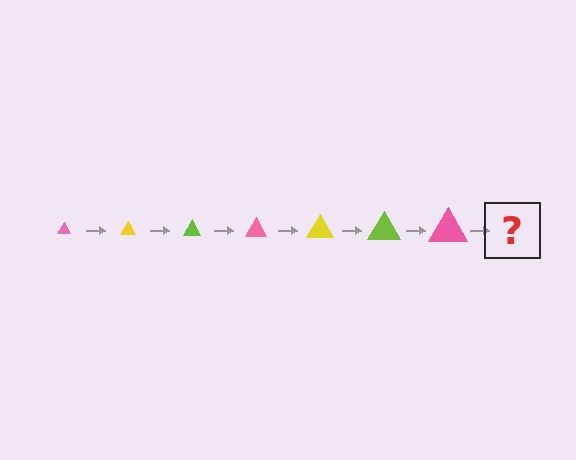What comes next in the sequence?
The next element should be a yellow triangle, larger than the previous one.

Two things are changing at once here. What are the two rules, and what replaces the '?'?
The two rules are that the triangle grows larger each step and the color cycles through pink, yellow, and lime. The '?' should be a yellow triangle, larger than the previous one.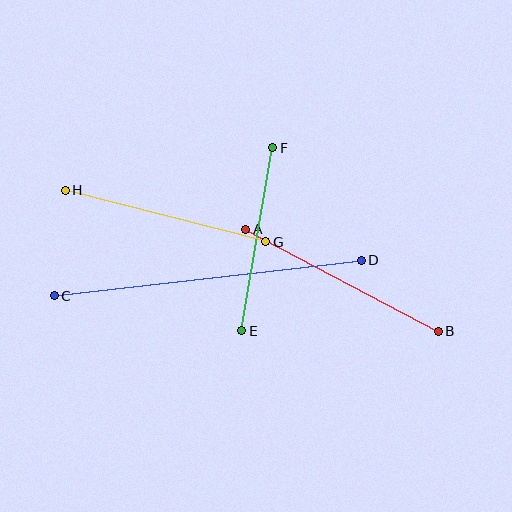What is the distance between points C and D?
The distance is approximately 309 pixels.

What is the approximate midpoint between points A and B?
The midpoint is at approximately (342, 280) pixels.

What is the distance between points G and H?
The distance is approximately 207 pixels.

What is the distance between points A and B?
The distance is approximately 218 pixels.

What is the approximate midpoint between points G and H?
The midpoint is at approximately (166, 216) pixels.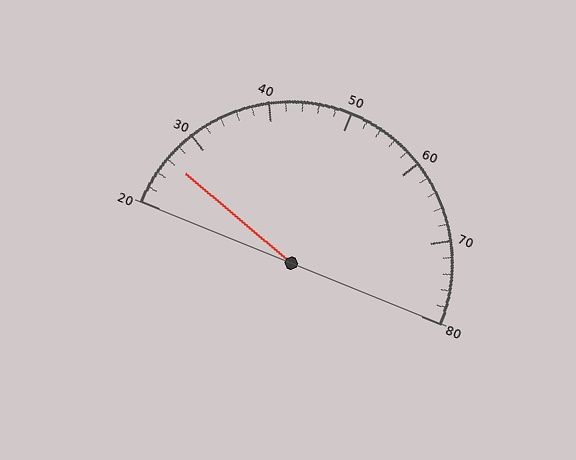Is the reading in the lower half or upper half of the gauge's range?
The reading is in the lower half of the range (20 to 80).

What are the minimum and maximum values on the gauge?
The gauge ranges from 20 to 80.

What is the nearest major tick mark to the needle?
The nearest major tick mark is 30.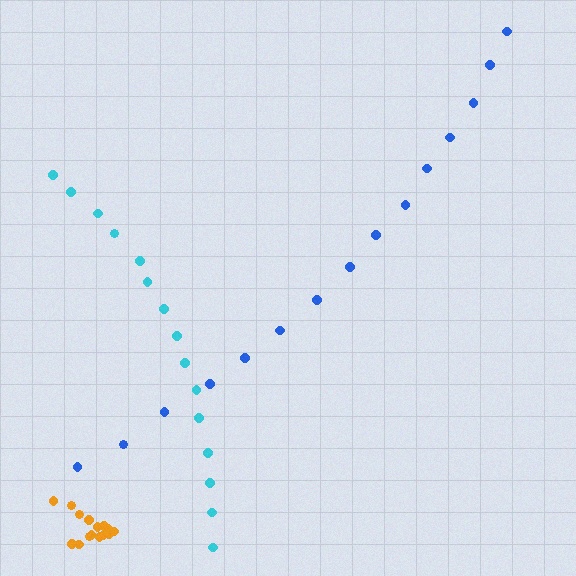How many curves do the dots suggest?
There are 3 distinct paths.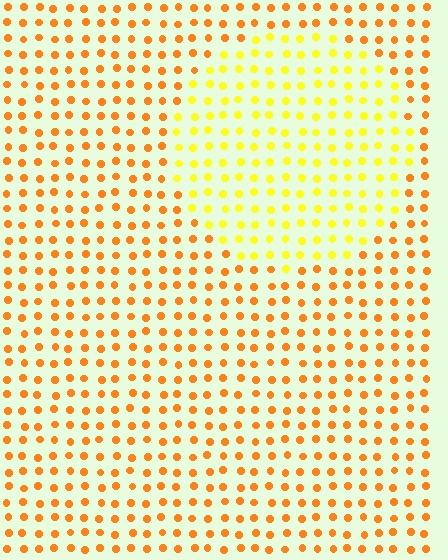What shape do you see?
I see a circle.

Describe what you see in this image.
The image is filled with small orange elements in a uniform arrangement. A circle-shaped region is visible where the elements are tinted to a slightly different hue, forming a subtle color boundary.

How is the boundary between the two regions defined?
The boundary is defined purely by a slight shift in hue (about 32 degrees). Spacing, size, and orientation are identical on both sides.